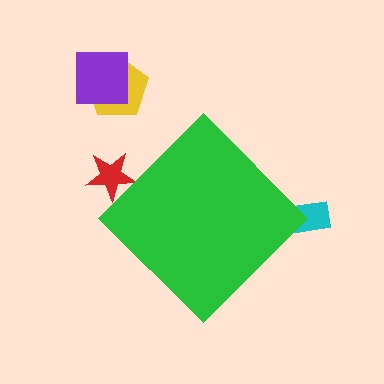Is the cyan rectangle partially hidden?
Yes, the cyan rectangle is partially hidden behind the green diamond.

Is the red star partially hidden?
Yes, the red star is partially hidden behind the green diamond.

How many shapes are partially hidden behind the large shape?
2 shapes are partially hidden.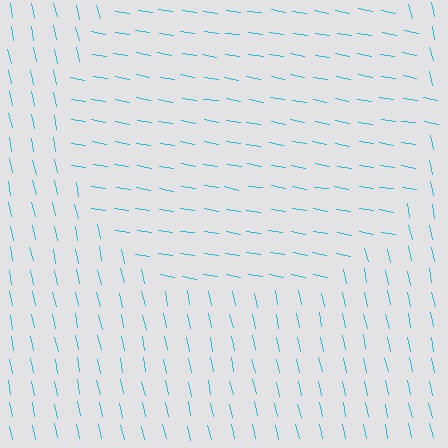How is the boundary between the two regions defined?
The boundary is defined purely by a change in line orientation (approximately 68 degrees difference). All lines are the same color and thickness.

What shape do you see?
I see a circle.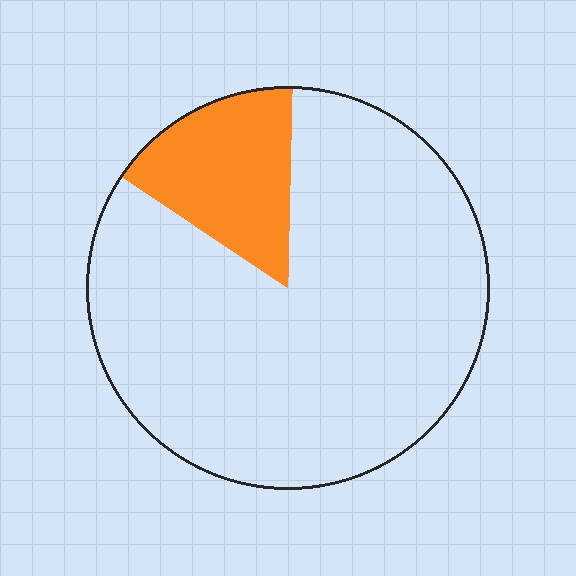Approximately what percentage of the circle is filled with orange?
Approximately 15%.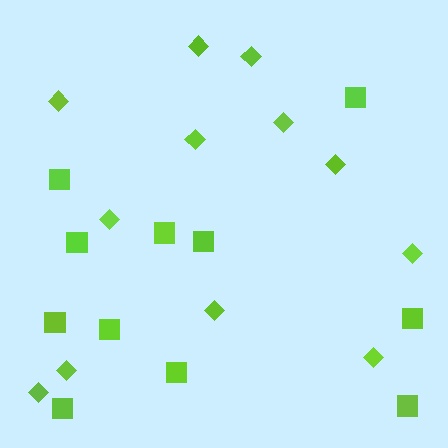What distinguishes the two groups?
There are 2 groups: one group of squares (11) and one group of diamonds (12).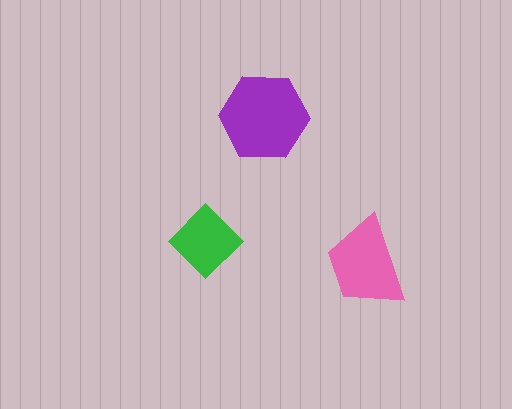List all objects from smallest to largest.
The green diamond, the pink trapezoid, the purple hexagon.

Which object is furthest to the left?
The green diamond is leftmost.